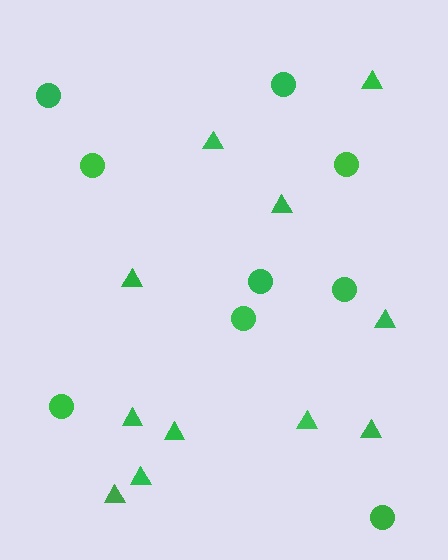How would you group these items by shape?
There are 2 groups: one group of triangles (11) and one group of circles (9).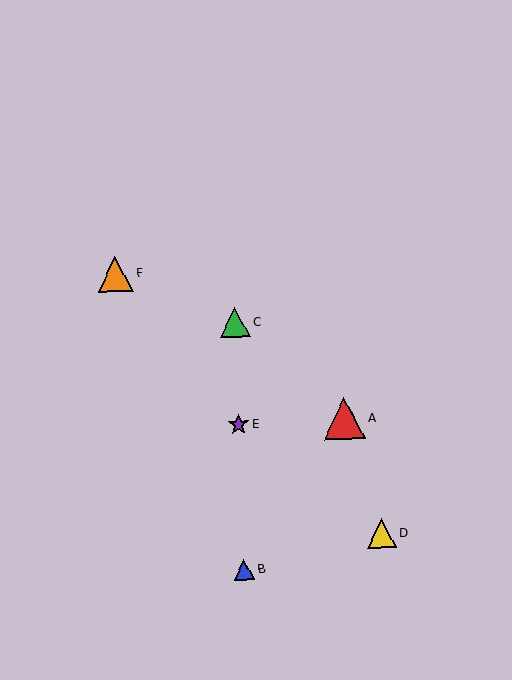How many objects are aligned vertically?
3 objects (B, C, E) are aligned vertically.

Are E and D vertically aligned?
No, E is at x≈239 and D is at x≈382.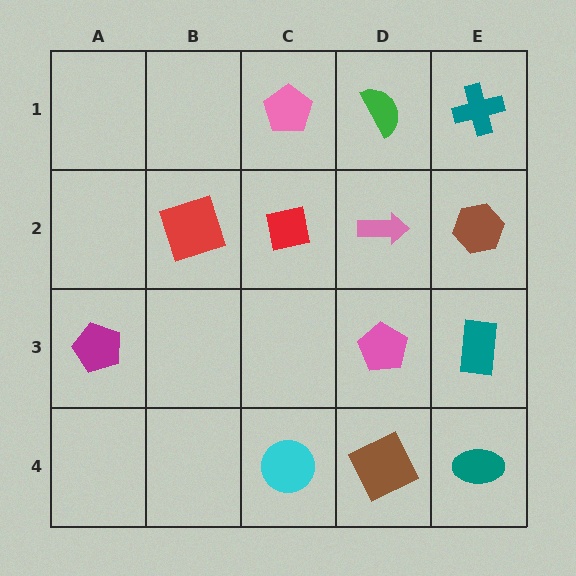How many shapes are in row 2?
4 shapes.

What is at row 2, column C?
A red square.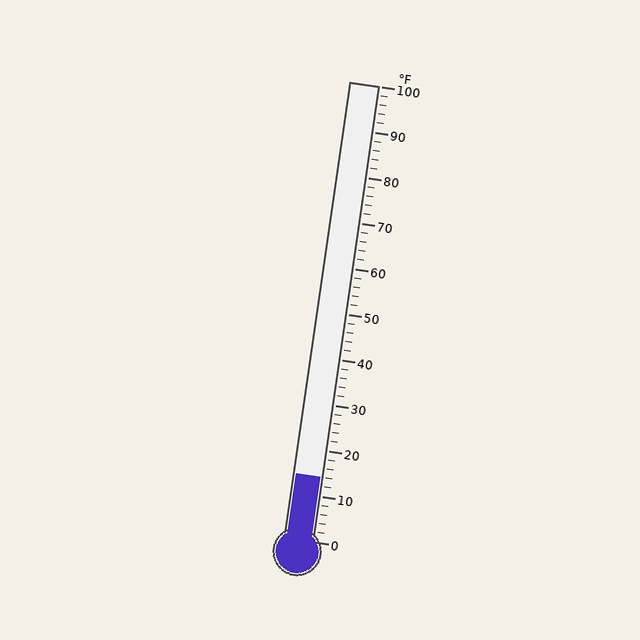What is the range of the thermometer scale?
The thermometer scale ranges from 0°F to 100°F.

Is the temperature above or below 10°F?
The temperature is above 10°F.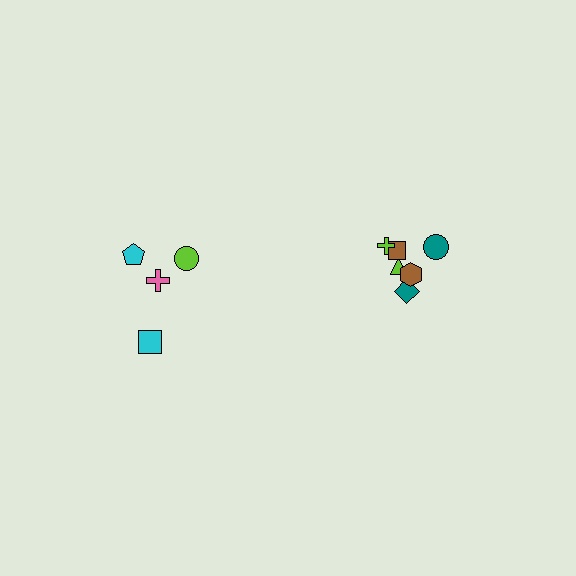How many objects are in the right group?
There are 6 objects.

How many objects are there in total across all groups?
There are 10 objects.